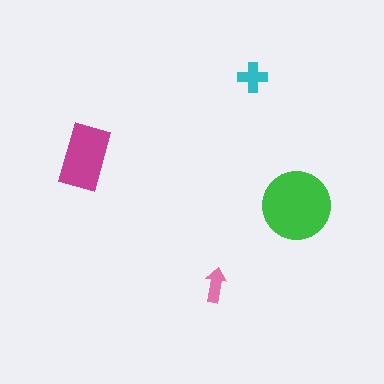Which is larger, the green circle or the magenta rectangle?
The green circle.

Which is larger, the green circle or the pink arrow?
The green circle.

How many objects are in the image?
There are 4 objects in the image.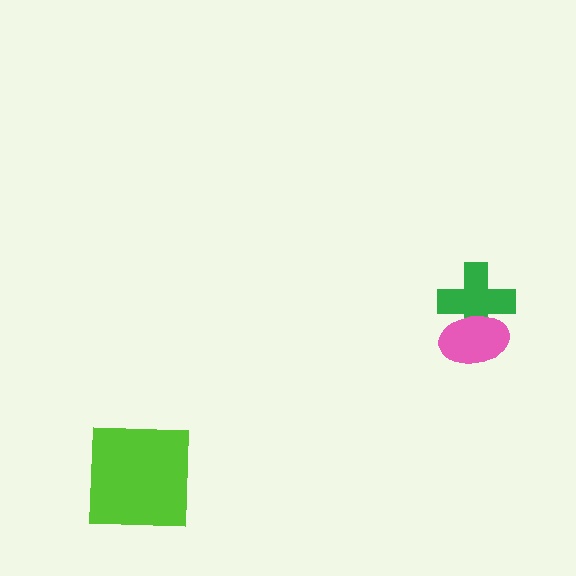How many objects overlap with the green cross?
1 object overlaps with the green cross.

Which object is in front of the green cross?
The pink ellipse is in front of the green cross.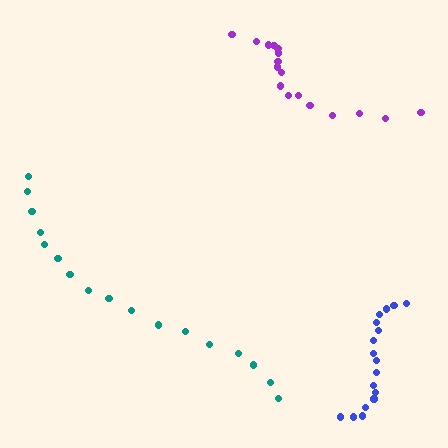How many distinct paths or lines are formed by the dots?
There are 3 distinct paths.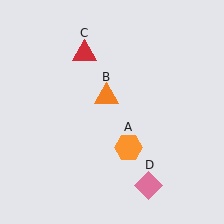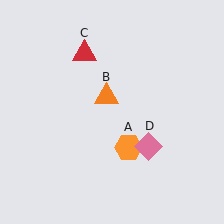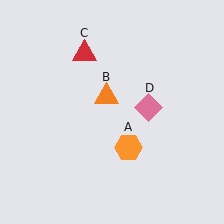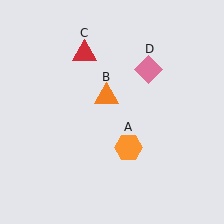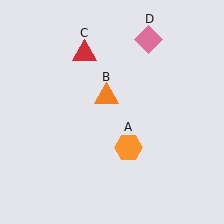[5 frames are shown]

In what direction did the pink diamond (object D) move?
The pink diamond (object D) moved up.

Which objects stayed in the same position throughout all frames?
Orange hexagon (object A) and orange triangle (object B) and red triangle (object C) remained stationary.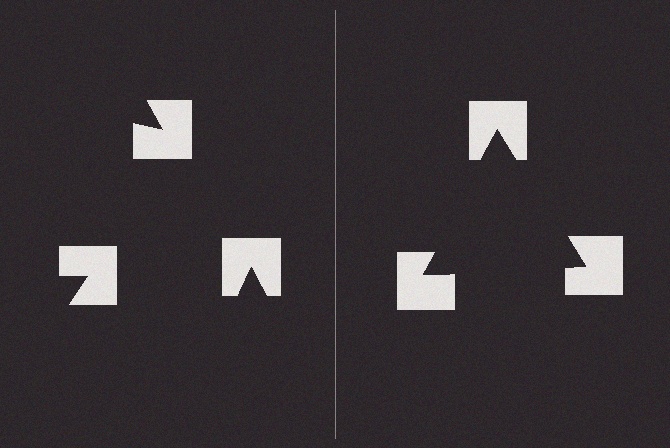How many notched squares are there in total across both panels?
6 — 3 on each side.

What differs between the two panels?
The notched squares are positioned identically on both sides; only the wedge orientations differ. On the right they align to a triangle; on the left they are misaligned.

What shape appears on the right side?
An illusory triangle.